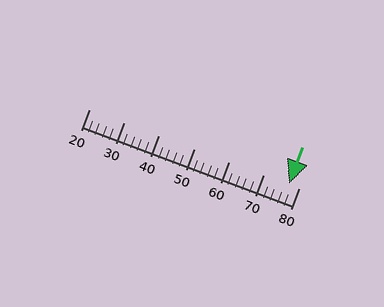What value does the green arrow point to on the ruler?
The green arrow points to approximately 77.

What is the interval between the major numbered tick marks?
The major tick marks are spaced 10 units apart.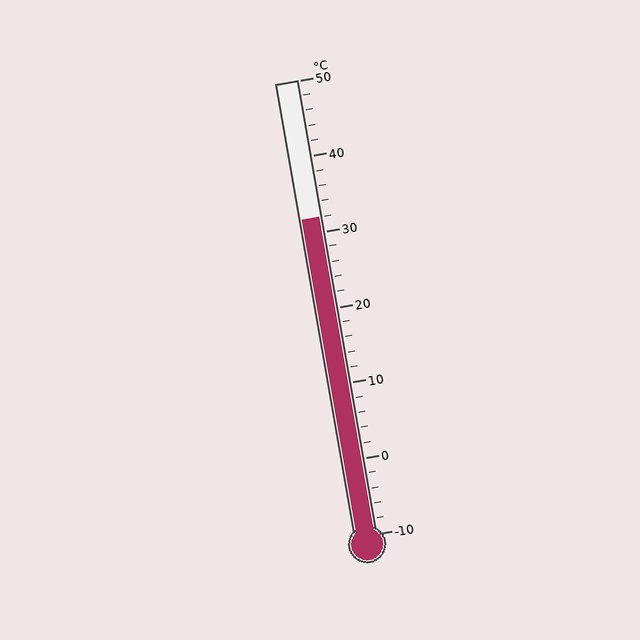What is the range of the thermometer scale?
The thermometer scale ranges from -10°C to 50°C.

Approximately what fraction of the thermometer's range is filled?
The thermometer is filled to approximately 70% of its range.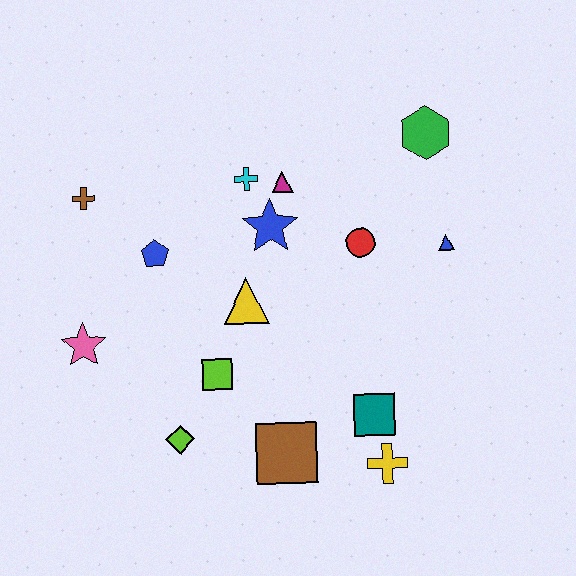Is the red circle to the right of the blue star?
Yes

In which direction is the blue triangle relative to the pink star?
The blue triangle is to the right of the pink star.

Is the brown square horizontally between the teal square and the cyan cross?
Yes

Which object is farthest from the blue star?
The yellow cross is farthest from the blue star.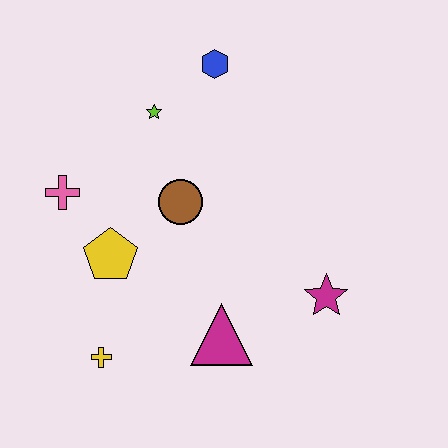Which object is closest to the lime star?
The blue hexagon is closest to the lime star.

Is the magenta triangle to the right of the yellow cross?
Yes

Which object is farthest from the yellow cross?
The blue hexagon is farthest from the yellow cross.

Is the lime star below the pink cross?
No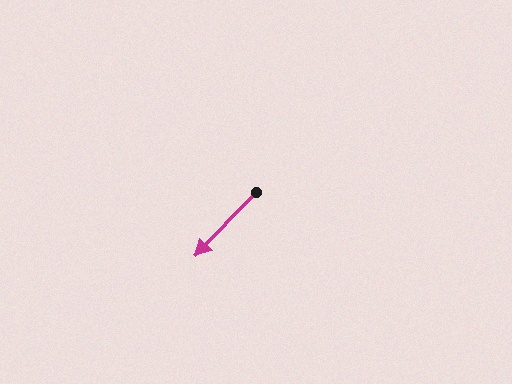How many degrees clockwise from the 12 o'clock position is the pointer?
Approximately 224 degrees.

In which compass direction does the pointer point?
Southwest.